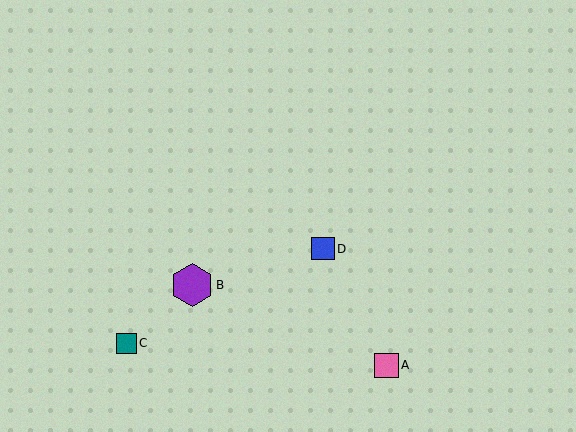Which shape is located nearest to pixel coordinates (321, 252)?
The blue square (labeled D) at (323, 249) is nearest to that location.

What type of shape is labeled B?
Shape B is a purple hexagon.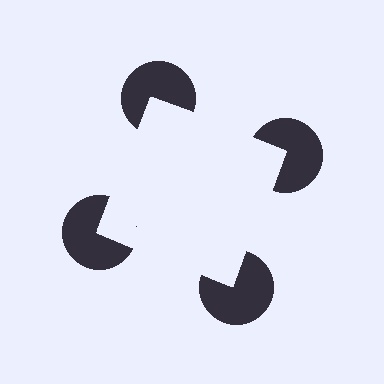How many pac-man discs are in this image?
There are 4 — one at each vertex of the illusory square.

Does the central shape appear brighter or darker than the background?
It typically appears slightly brighter than the background, even though no actual brightness change is drawn.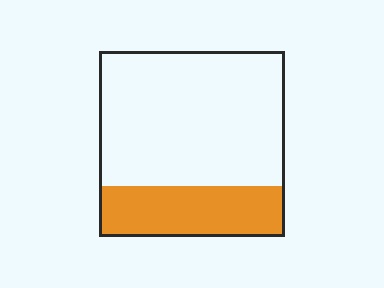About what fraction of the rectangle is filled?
About one quarter (1/4).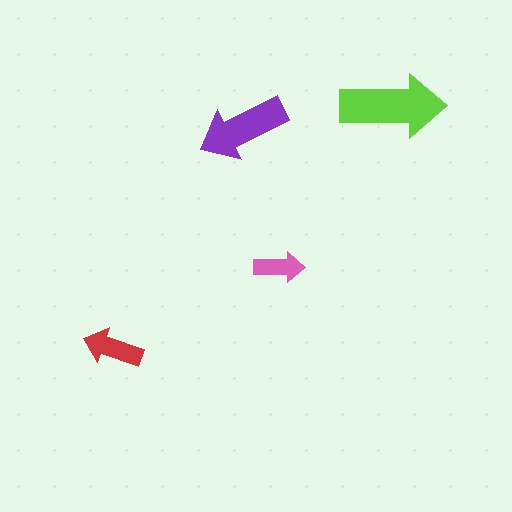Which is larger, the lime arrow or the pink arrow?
The lime one.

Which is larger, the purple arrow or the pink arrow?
The purple one.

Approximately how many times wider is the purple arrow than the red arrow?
About 1.5 times wider.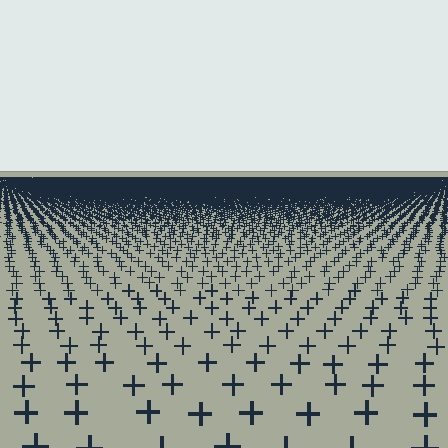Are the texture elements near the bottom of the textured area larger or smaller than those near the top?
Larger. Near the bottom, elements are closer to the viewer and appear at a bigger on-screen size.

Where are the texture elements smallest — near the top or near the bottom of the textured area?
Near the top.